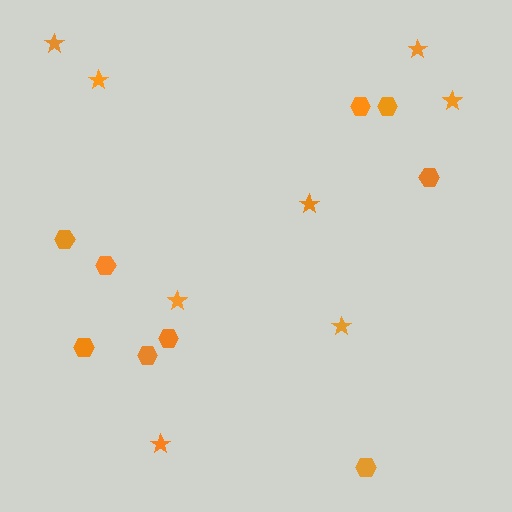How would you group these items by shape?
There are 2 groups: one group of hexagons (9) and one group of stars (8).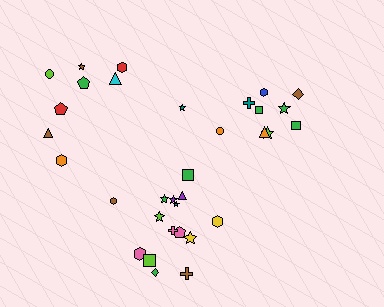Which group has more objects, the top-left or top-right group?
The top-right group.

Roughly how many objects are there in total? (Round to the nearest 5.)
Roughly 35 objects in total.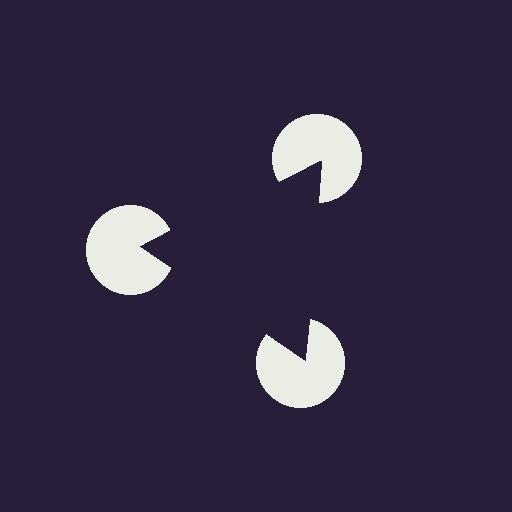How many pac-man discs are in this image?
There are 3 — one at each vertex of the illusory triangle.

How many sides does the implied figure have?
3 sides.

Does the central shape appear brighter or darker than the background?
It typically appears slightly darker than the background, even though no actual brightness change is drawn.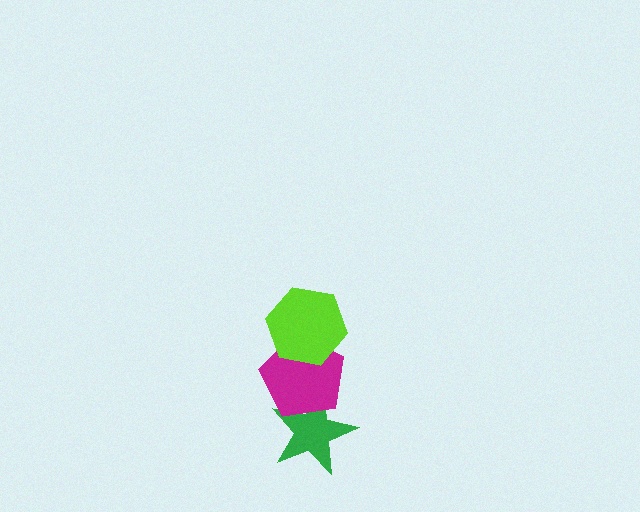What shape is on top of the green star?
The magenta pentagon is on top of the green star.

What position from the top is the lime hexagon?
The lime hexagon is 1st from the top.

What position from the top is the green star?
The green star is 3rd from the top.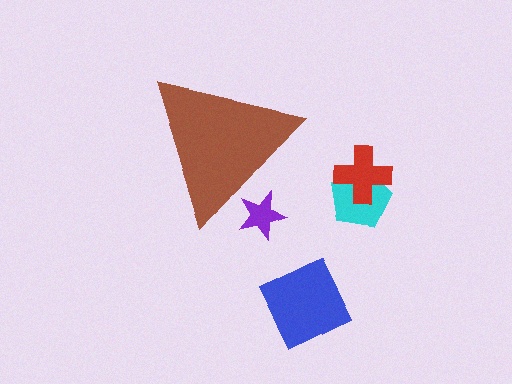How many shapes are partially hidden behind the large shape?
1 shape is partially hidden.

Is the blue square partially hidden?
No, the blue square is fully visible.